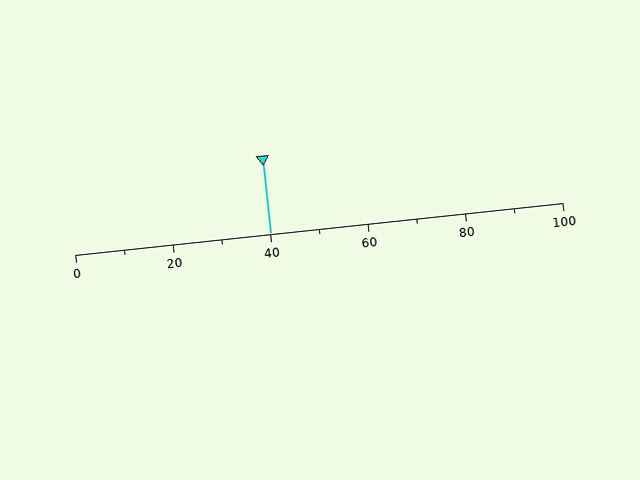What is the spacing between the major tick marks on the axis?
The major ticks are spaced 20 apart.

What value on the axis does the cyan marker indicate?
The marker indicates approximately 40.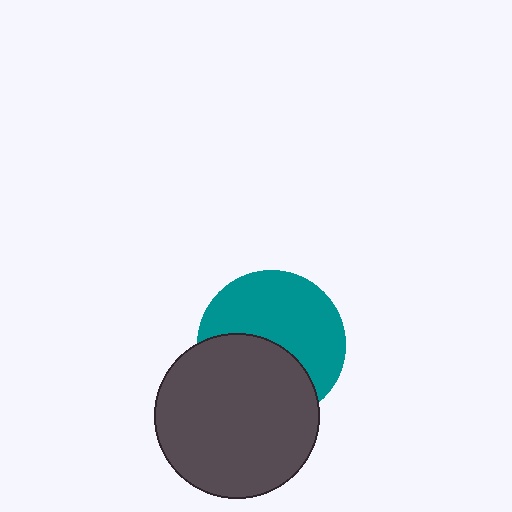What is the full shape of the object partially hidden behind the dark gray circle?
The partially hidden object is a teal circle.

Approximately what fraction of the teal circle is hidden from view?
Roughly 43% of the teal circle is hidden behind the dark gray circle.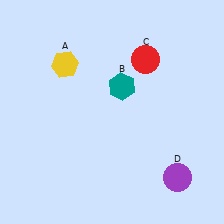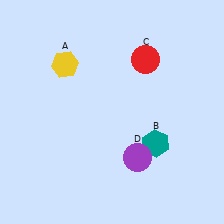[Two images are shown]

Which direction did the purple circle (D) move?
The purple circle (D) moved left.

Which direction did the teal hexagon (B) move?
The teal hexagon (B) moved down.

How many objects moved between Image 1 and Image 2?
2 objects moved between the two images.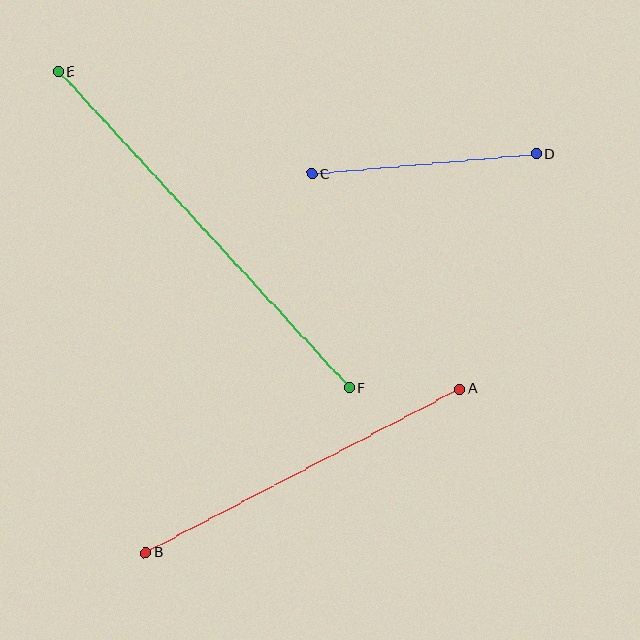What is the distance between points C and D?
The distance is approximately 226 pixels.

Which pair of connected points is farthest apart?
Points E and F are farthest apart.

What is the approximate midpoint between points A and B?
The midpoint is at approximately (303, 471) pixels.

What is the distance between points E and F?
The distance is approximately 430 pixels.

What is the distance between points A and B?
The distance is approximately 354 pixels.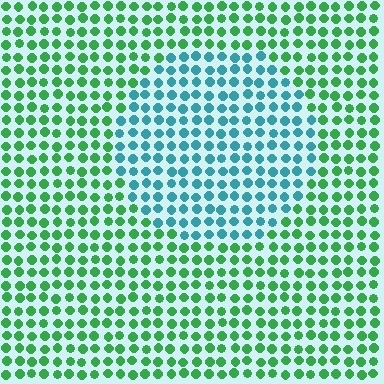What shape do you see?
I see a circle.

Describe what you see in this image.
The image is filled with small green elements in a uniform arrangement. A circle-shaped region is visible where the elements are tinted to a slightly different hue, forming a subtle color boundary.